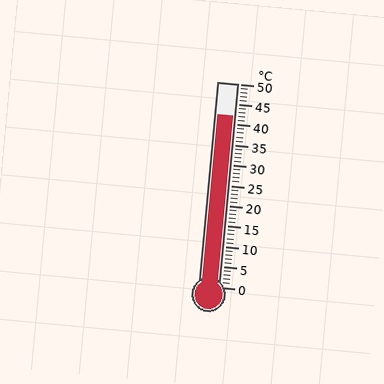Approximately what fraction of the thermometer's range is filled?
The thermometer is filled to approximately 85% of its range.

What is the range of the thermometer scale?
The thermometer scale ranges from 0°C to 50°C.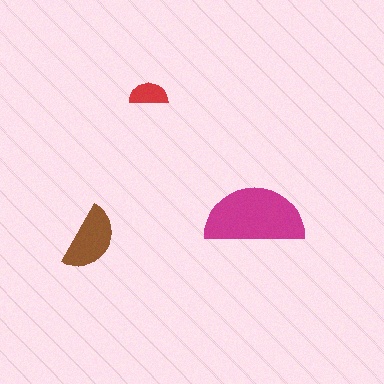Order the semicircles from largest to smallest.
the magenta one, the brown one, the red one.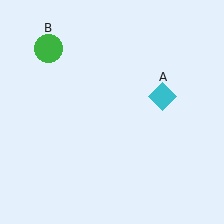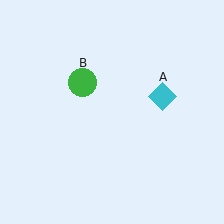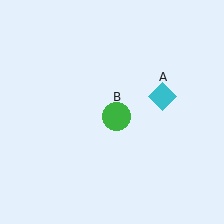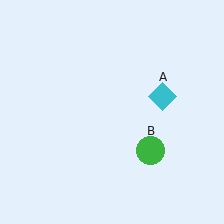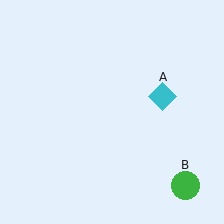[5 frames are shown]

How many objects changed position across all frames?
1 object changed position: green circle (object B).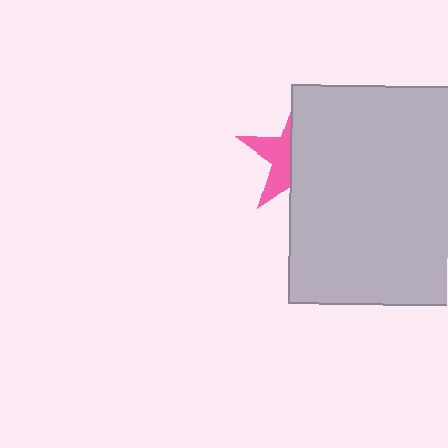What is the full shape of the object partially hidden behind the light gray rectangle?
The partially hidden object is a pink star.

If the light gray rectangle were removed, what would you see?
You would see the complete pink star.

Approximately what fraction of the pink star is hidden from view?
Roughly 60% of the pink star is hidden behind the light gray rectangle.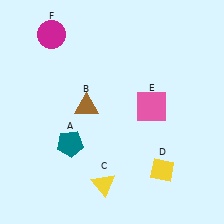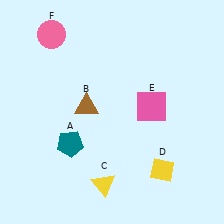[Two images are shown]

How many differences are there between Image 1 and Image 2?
There is 1 difference between the two images.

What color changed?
The circle (F) changed from magenta in Image 1 to pink in Image 2.